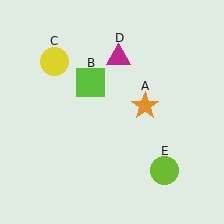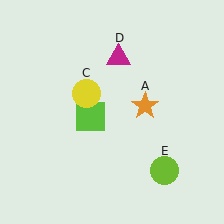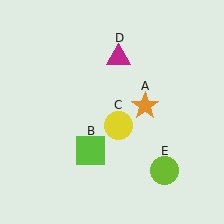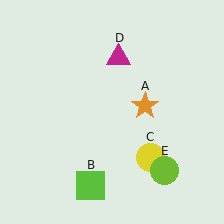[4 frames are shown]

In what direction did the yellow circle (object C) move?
The yellow circle (object C) moved down and to the right.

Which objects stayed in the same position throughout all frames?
Orange star (object A) and magenta triangle (object D) and lime circle (object E) remained stationary.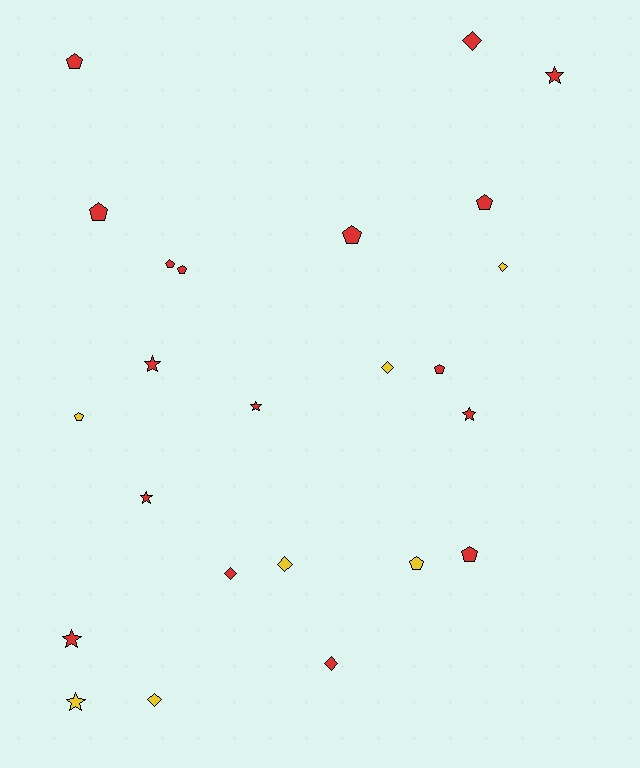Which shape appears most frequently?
Pentagon, with 10 objects.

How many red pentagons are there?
There are 8 red pentagons.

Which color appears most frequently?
Red, with 17 objects.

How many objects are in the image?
There are 24 objects.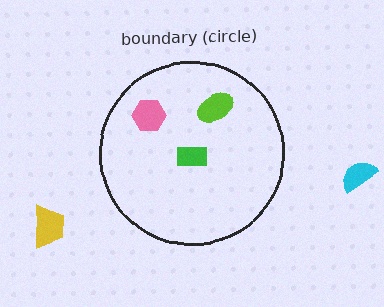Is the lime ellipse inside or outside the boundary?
Inside.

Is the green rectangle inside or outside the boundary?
Inside.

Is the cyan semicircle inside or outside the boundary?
Outside.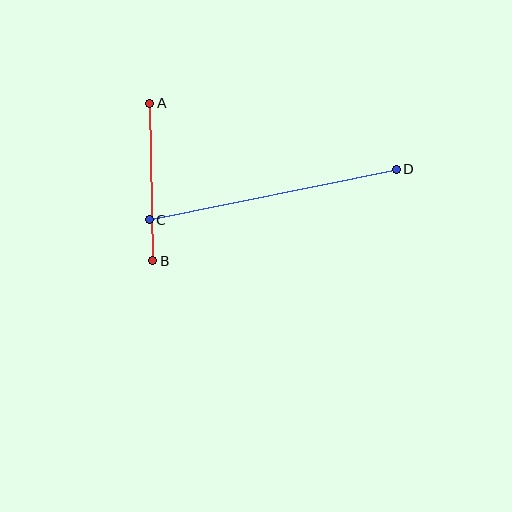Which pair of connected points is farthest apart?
Points C and D are farthest apart.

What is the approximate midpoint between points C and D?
The midpoint is at approximately (273, 194) pixels.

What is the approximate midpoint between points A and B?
The midpoint is at approximately (151, 182) pixels.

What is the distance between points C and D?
The distance is approximately 252 pixels.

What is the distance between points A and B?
The distance is approximately 157 pixels.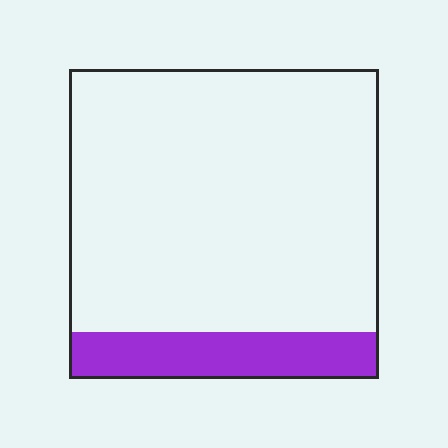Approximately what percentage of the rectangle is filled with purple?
Approximately 15%.